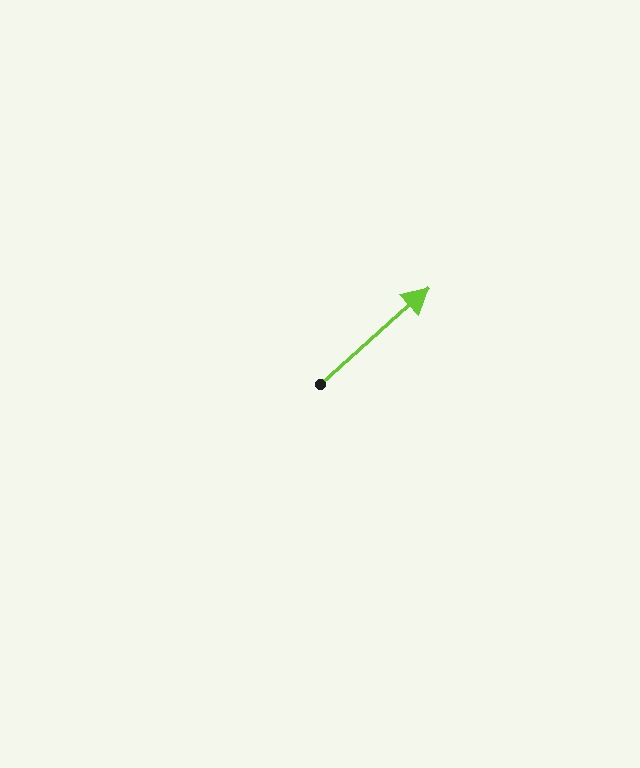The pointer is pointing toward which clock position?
Roughly 2 o'clock.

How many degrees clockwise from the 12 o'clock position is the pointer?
Approximately 48 degrees.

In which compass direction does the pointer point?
Northeast.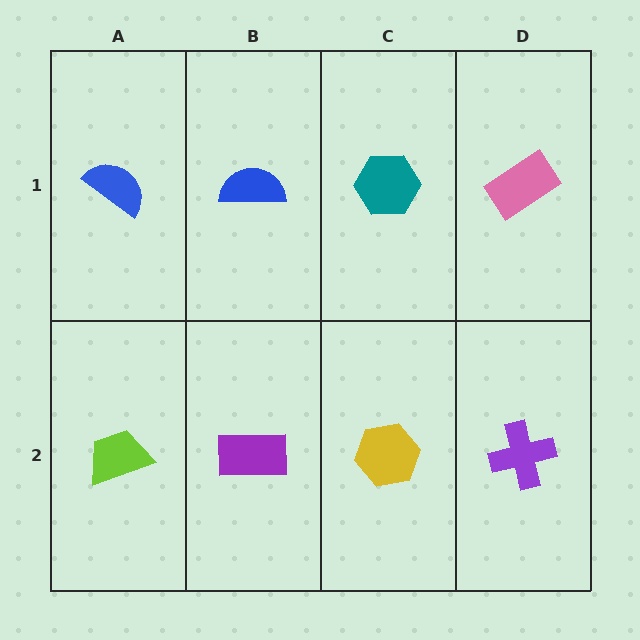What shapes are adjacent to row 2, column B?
A blue semicircle (row 1, column B), a lime trapezoid (row 2, column A), a yellow hexagon (row 2, column C).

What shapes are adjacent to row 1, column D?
A purple cross (row 2, column D), a teal hexagon (row 1, column C).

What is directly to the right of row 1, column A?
A blue semicircle.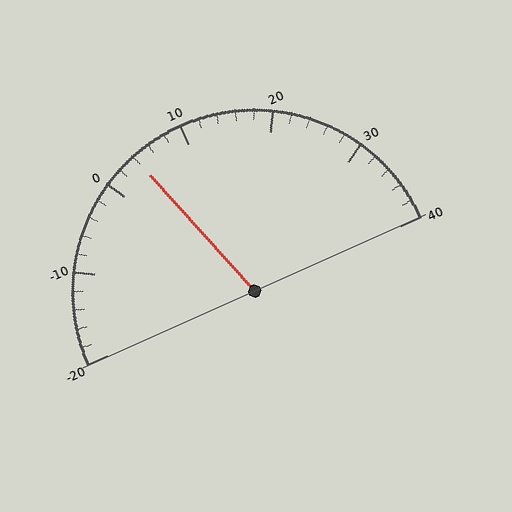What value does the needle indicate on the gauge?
The needle indicates approximately 4.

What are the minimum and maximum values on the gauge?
The gauge ranges from -20 to 40.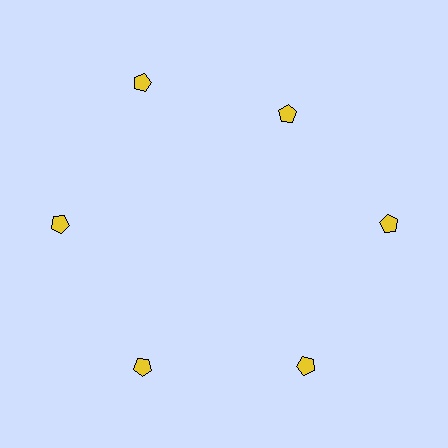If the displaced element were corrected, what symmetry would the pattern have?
It would have 6-fold rotational symmetry — the pattern would map onto itself every 60 degrees.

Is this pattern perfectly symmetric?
No. The 6 yellow pentagons are arranged in a ring, but one element near the 1 o'clock position is pulled inward toward the center, breaking the 6-fold rotational symmetry.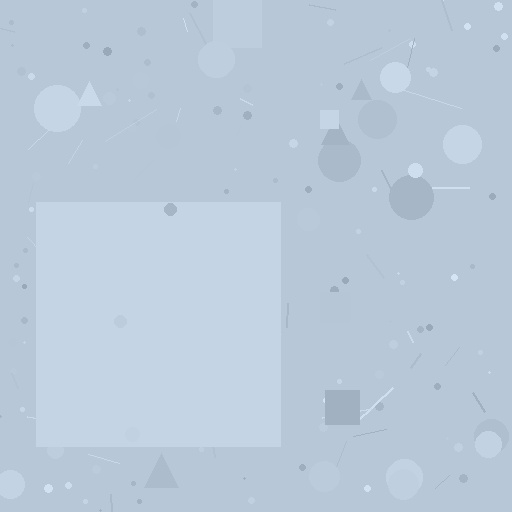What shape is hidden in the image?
A square is hidden in the image.